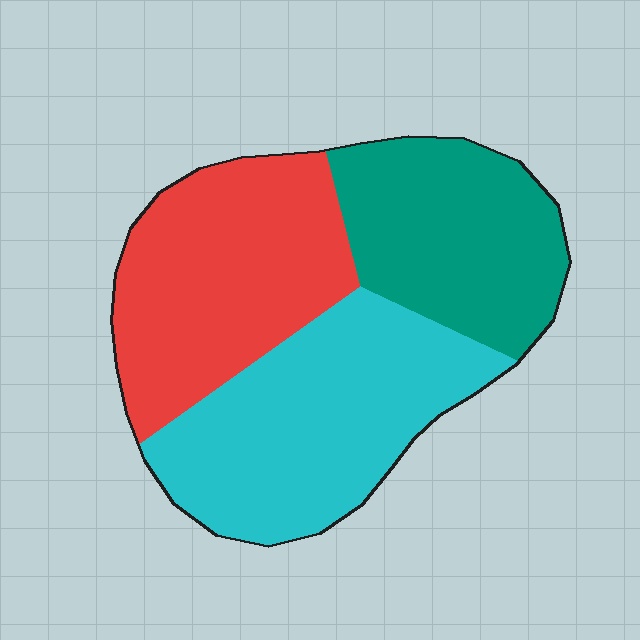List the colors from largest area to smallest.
From largest to smallest: cyan, red, teal.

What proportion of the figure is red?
Red covers around 35% of the figure.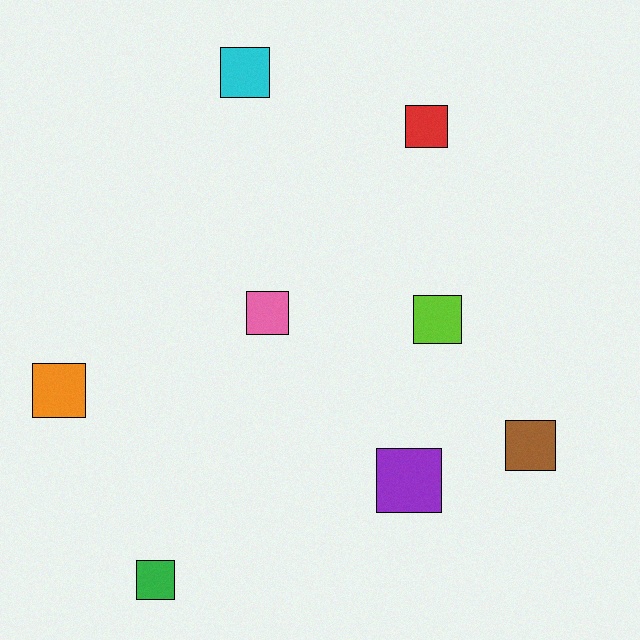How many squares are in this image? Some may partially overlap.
There are 8 squares.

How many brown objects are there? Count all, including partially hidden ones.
There is 1 brown object.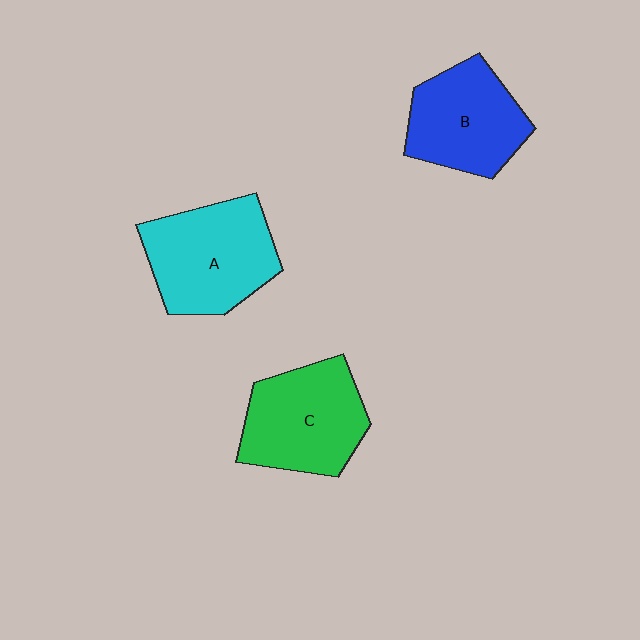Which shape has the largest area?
Shape A (cyan).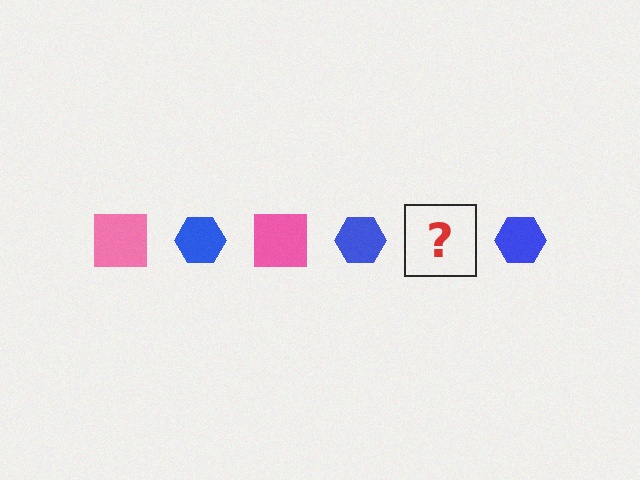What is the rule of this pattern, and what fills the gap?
The rule is that the pattern alternates between pink square and blue hexagon. The gap should be filled with a pink square.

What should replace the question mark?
The question mark should be replaced with a pink square.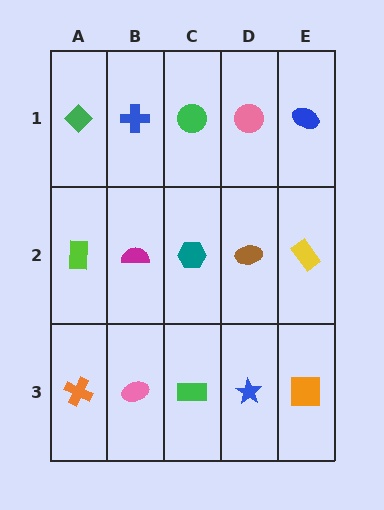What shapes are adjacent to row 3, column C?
A teal hexagon (row 2, column C), a pink ellipse (row 3, column B), a blue star (row 3, column D).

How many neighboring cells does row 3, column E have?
2.